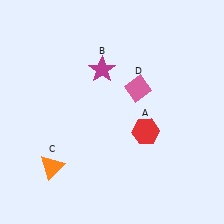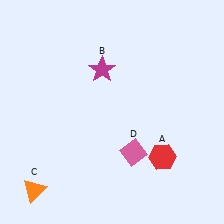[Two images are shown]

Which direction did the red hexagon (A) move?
The red hexagon (A) moved down.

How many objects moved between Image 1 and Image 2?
3 objects moved between the two images.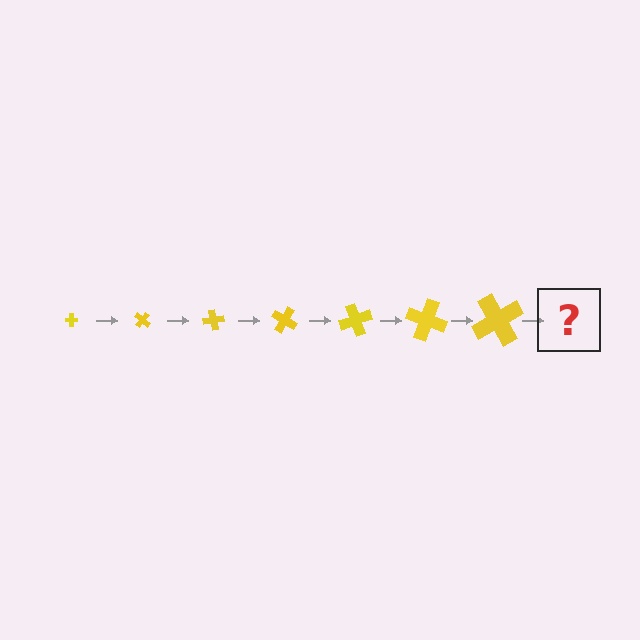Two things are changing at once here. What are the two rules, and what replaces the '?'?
The two rules are that the cross grows larger each step and it rotates 40 degrees each step. The '?' should be a cross, larger than the previous one and rotated 280 degrees from the start.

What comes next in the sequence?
The next element should be a cross, larger than the previous one and rotated 280 degrees from the start.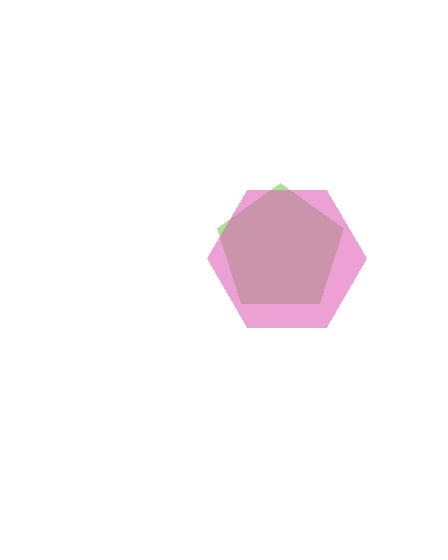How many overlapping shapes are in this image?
There are 2 overlapping shapes in the image.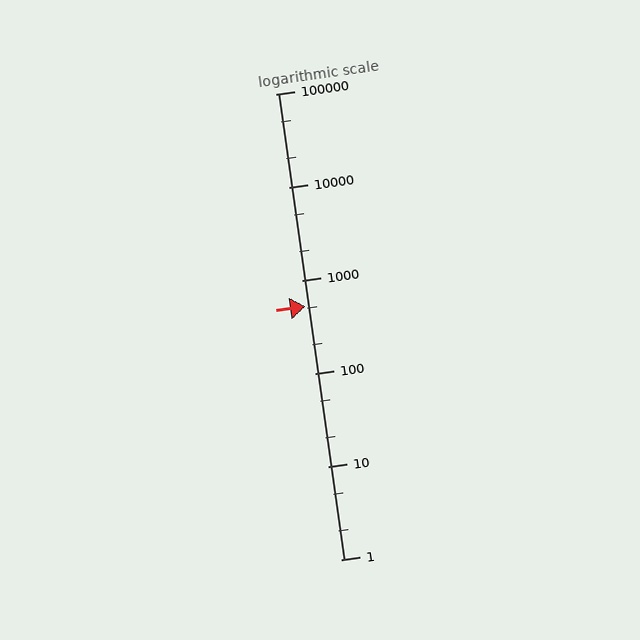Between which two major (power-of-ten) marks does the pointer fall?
The pointer is between 100 and 1000.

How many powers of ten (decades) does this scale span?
The scale spans 5 decades, from 1 to 100000.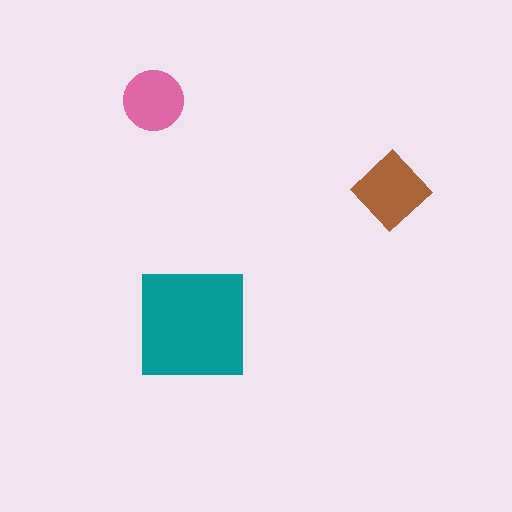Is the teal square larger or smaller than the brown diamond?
Larger.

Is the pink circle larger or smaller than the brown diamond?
Smaller.